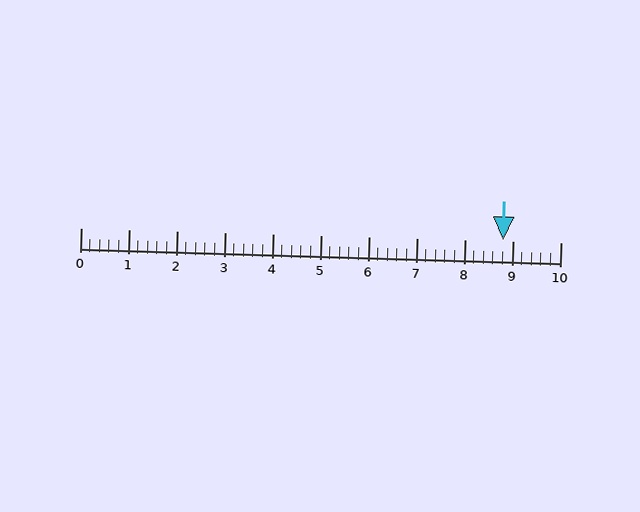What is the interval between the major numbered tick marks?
The major tick marks are spaced 1 units apart.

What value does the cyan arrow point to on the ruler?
The cyan arrow points to approximately 8.8.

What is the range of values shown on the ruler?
The ruler shows values from 0 to 10.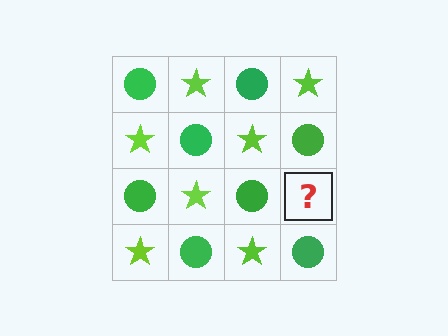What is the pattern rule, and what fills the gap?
The rule is that it alternates green circle and lime star in a checkerboard pattern. The gap should be filled with a lime star.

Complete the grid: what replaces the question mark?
The question mark should be replaced with a lime star.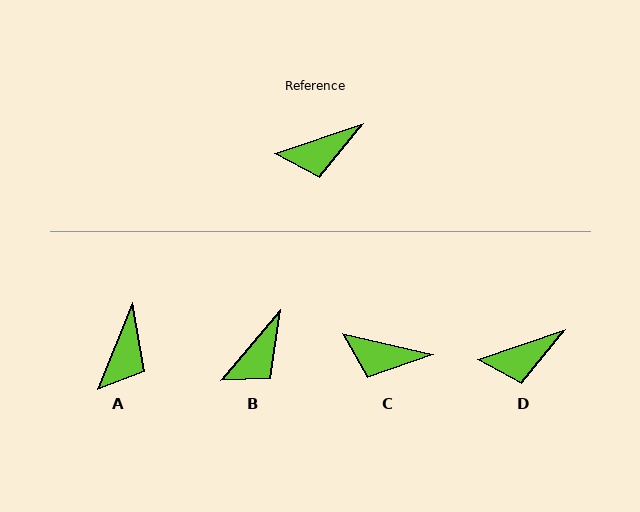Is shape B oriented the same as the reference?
No, it is off by about 31 degrees.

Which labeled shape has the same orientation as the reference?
D.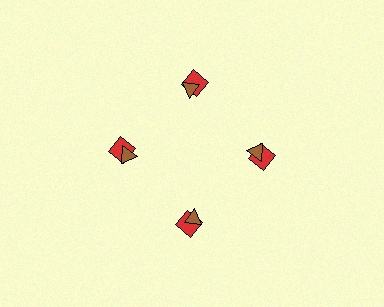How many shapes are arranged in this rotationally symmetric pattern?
There are 8 shapes, arranged in 4 groups of 2.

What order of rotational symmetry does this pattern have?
This pattern has 4-fold rotational symmetry.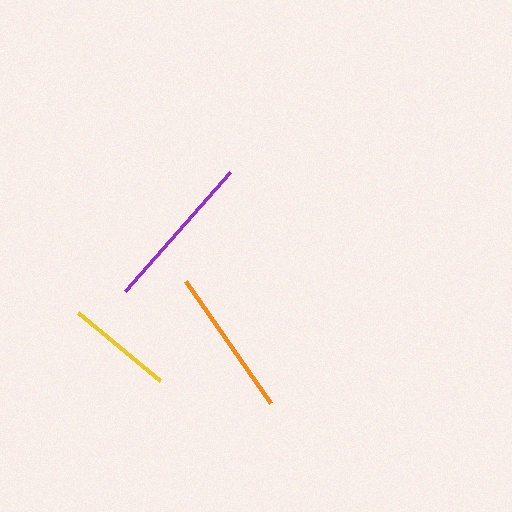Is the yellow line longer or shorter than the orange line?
The orange line is longer than the yellow line.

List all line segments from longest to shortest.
From longest to shortest: purple, orange, yellow.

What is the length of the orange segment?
The orange segment is approximately 148 pixels long.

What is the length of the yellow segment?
The yellow segment is approximately 106 pixels long.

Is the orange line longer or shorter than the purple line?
The purple line is longer than the orange line.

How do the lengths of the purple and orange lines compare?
The purple and orange lines are approximately the same length.